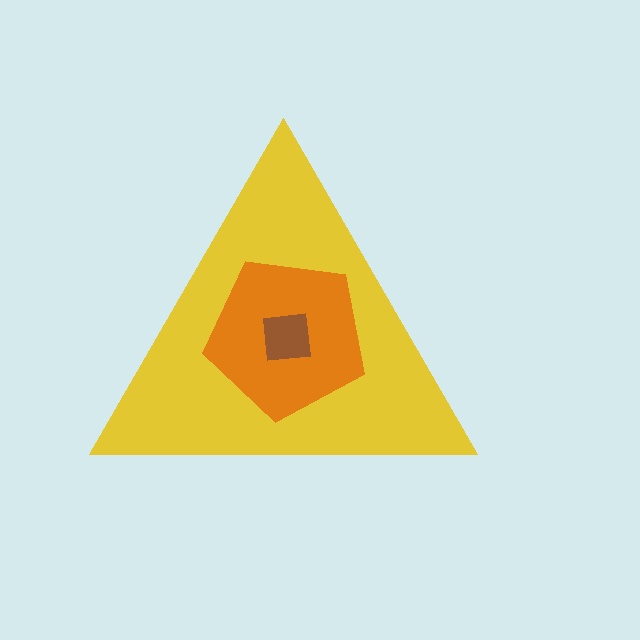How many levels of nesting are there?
3.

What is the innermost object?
The brown square.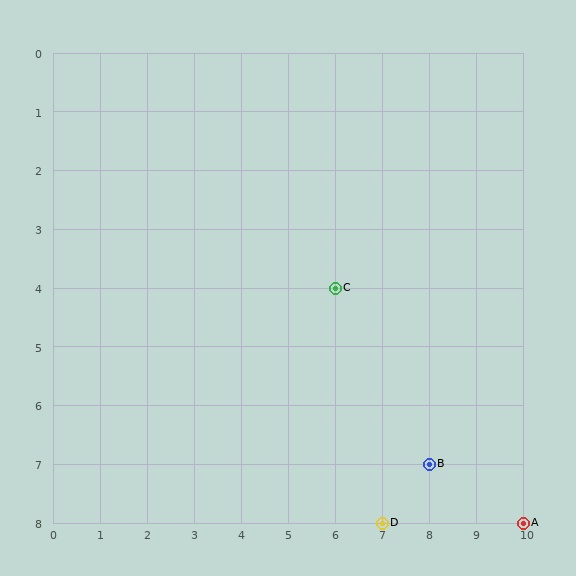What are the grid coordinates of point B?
Point B is at grid coordinates (8, 7).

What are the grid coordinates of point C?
Point C is at grid coordinates (6, 4).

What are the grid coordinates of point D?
Point D is at grid coordinates (7, 8).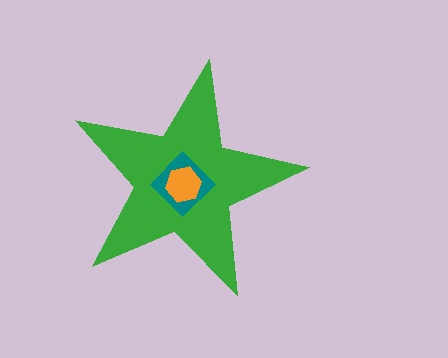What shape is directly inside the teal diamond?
The orange hexagon.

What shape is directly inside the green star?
The teal diamond.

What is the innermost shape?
The orange hexagon.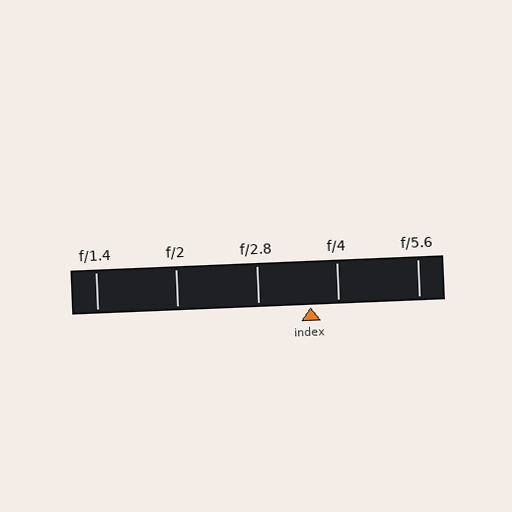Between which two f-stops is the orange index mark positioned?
The index mark is between f/2.8 and f/4.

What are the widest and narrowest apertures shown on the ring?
The widest aperture shown is f/1.4 and the narrowest is f/5.6.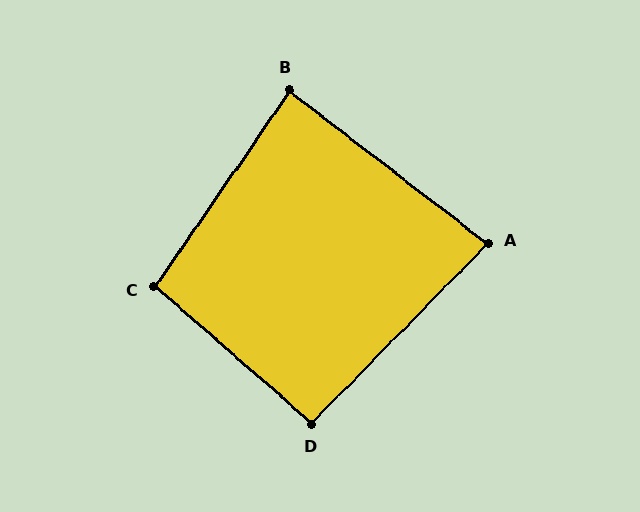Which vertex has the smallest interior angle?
A, at approximately 83 degrees.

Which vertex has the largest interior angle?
C, at approximately 97 degrees.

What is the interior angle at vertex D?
Approximately 93 degrees (approximately right).